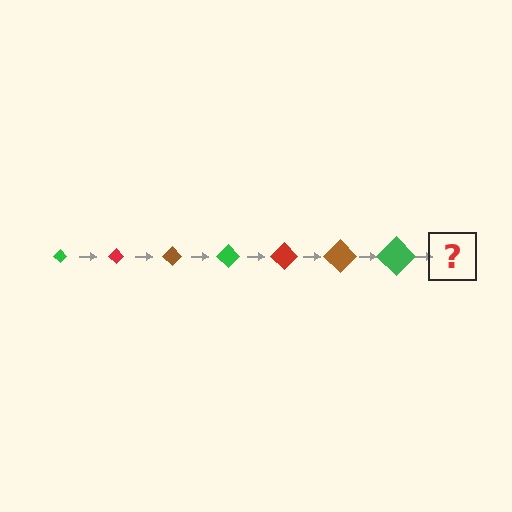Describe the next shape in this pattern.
It should be a red diamond, larger than the previous one.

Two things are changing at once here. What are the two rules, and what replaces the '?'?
The two rules are that the diamond grows larger each step and the color cycles through green, red, and brown. The '?' should be a red diamond, larger than the previous one.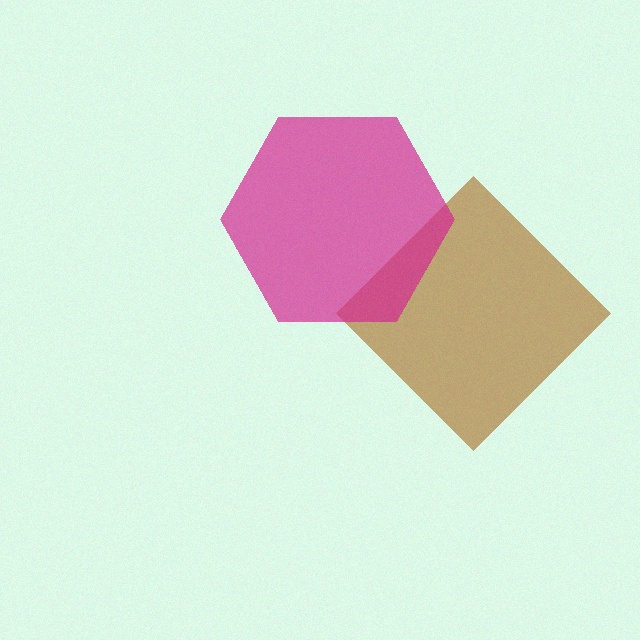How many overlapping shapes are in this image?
There are 2 overlapping shapes in the image.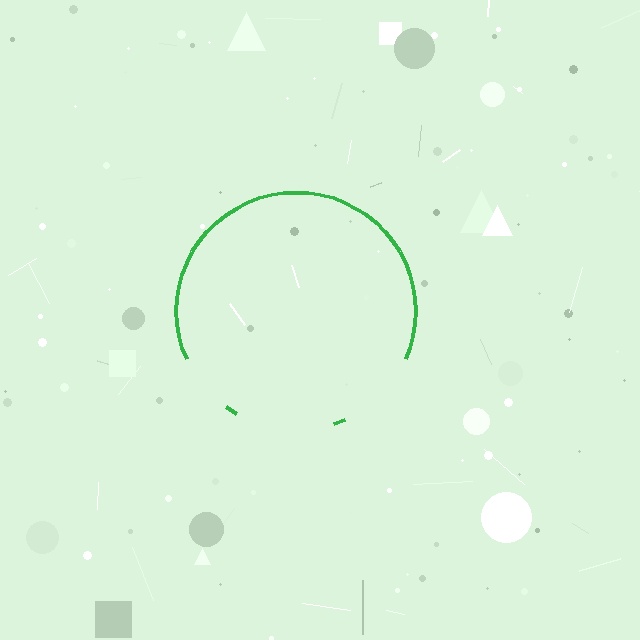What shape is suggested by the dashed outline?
The dashed outline suggests a circle.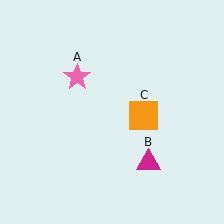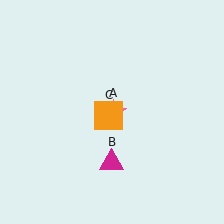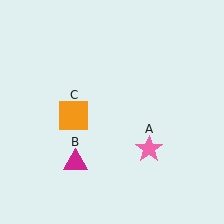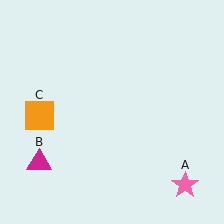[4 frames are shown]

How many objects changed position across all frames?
3 objects changed position: pink star (object A), magenta triangle (object B), orange square (object C).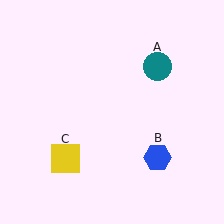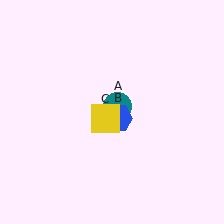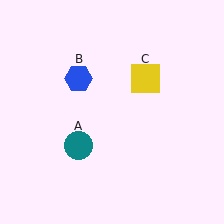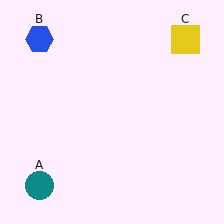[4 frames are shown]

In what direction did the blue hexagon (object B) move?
The blue hexagon (object B) moved up and to the left.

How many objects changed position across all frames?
3 objects changed position: teal circle (object A), blue hexagon (object B), yellow square (object C).